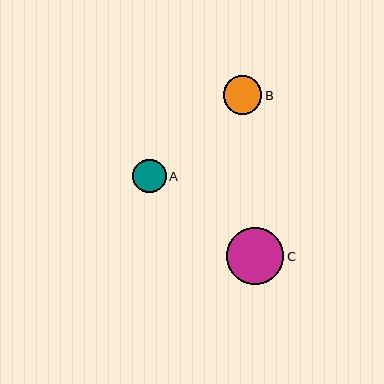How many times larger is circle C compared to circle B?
Circle C is approximately 1.5 times the size of circle B.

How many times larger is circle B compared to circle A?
Circle B is approximately 1.2 times the size of circle A.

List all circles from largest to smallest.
From largest to smallest: C, B, A.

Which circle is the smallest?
Circle A is the smallest with a size of approximately 33 pixels.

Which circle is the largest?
Circle C is the largest with a size of approximately 57 pixels.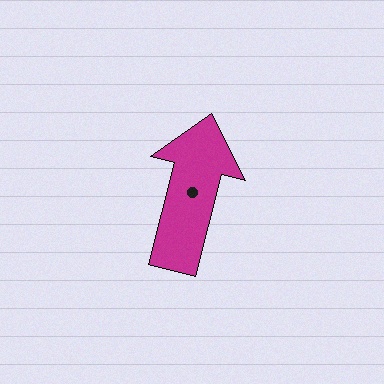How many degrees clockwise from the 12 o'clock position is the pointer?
Approximately 14 degrees.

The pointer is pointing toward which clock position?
Roughly 12 o'clock.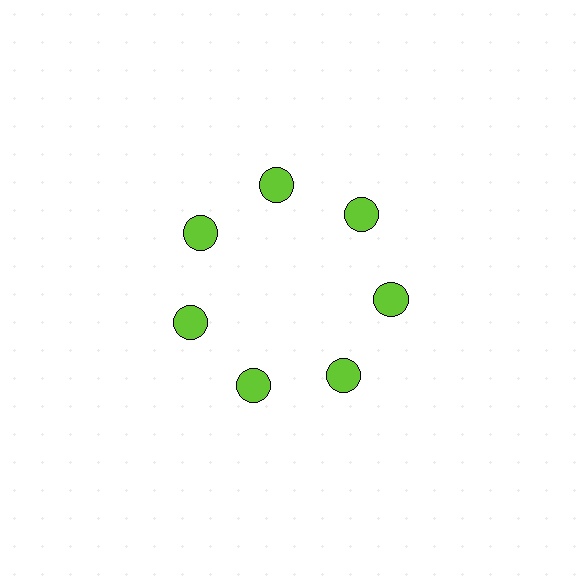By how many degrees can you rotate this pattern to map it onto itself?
The pattern maps onto itself every 51 degrees of rotation.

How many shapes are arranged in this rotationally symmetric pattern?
There are 7 shapes, arranged in 7 groups of 1.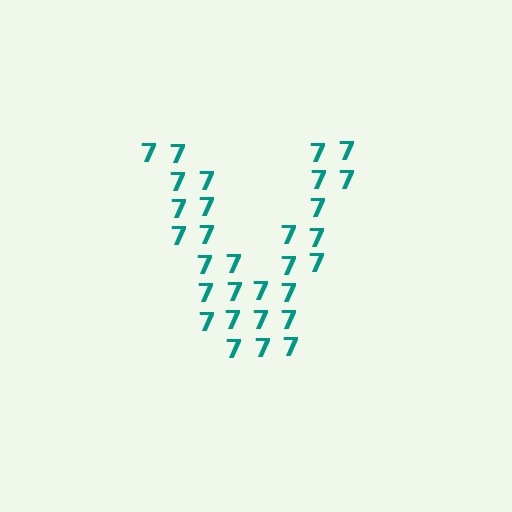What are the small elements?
The small elements are digit 7's.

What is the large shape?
The large shape is the letter V.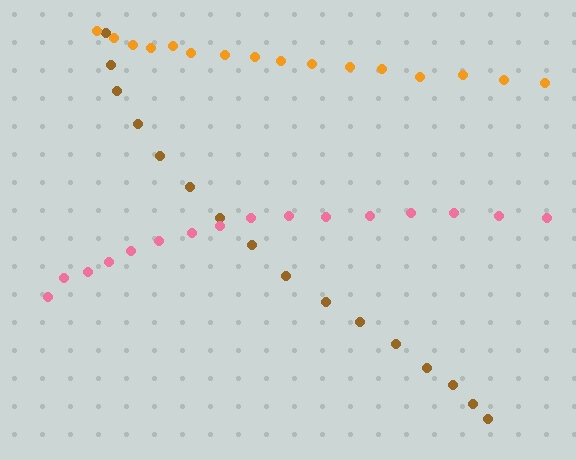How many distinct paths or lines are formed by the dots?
There are 3 distinct paths.